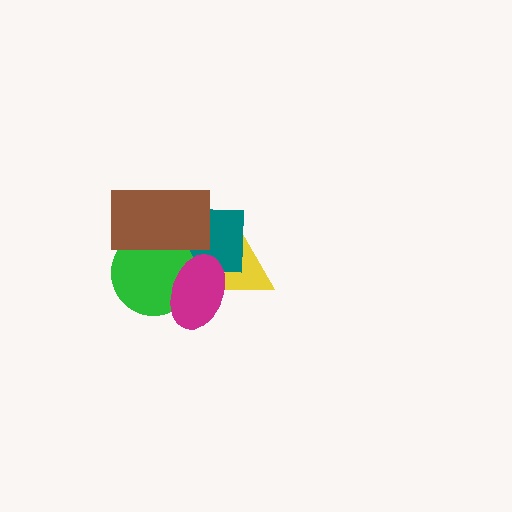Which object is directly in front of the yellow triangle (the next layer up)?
The teal square is directly in front of the yellow triangle.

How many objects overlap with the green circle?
4 objects overlap with the green circle.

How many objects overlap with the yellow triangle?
5 objects overlap with the yellow triangle.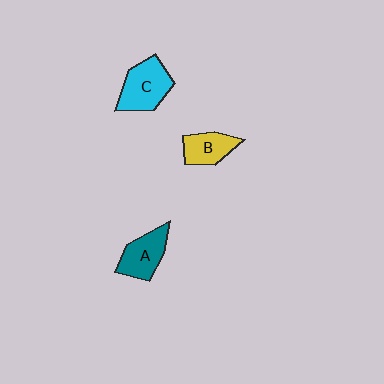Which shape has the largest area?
Shape C (cyan).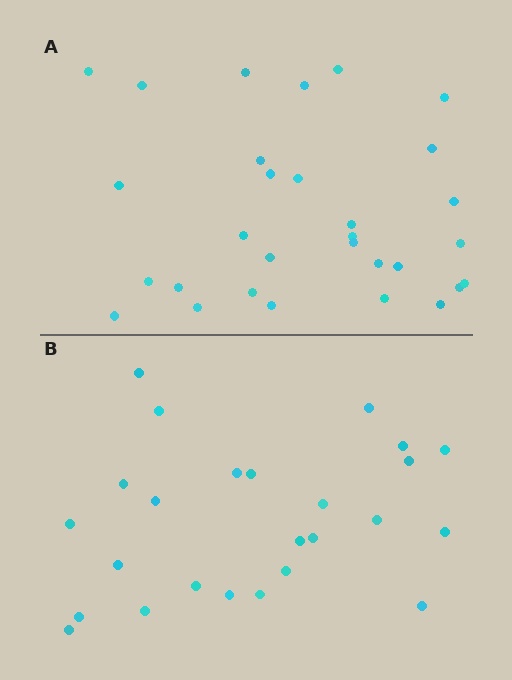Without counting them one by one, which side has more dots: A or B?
Region A (the top region) has more dots.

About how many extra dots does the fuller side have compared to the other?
Region A has about 5 more dots than region B.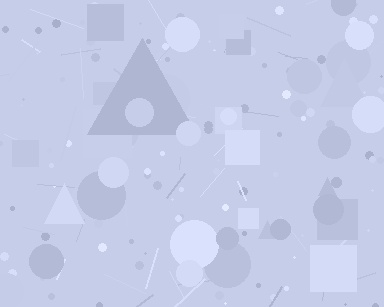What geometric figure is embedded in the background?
A triangle is embedded in the background.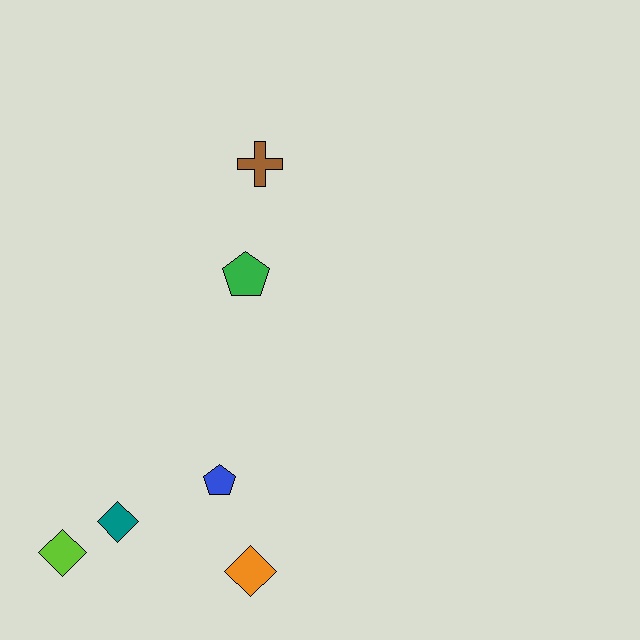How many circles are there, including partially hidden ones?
There are no circles.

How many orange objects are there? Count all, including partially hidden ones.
There is 1 orange object.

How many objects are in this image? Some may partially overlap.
There are 6 objects.